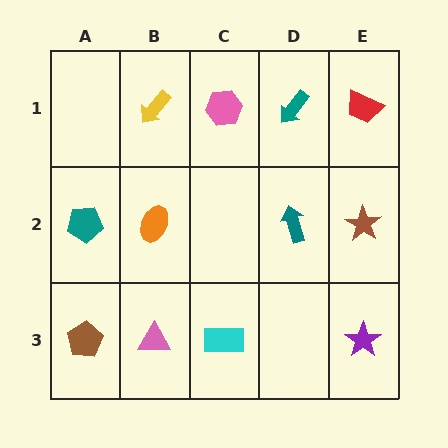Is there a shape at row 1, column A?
No, that cell is empty.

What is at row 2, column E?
A brown star.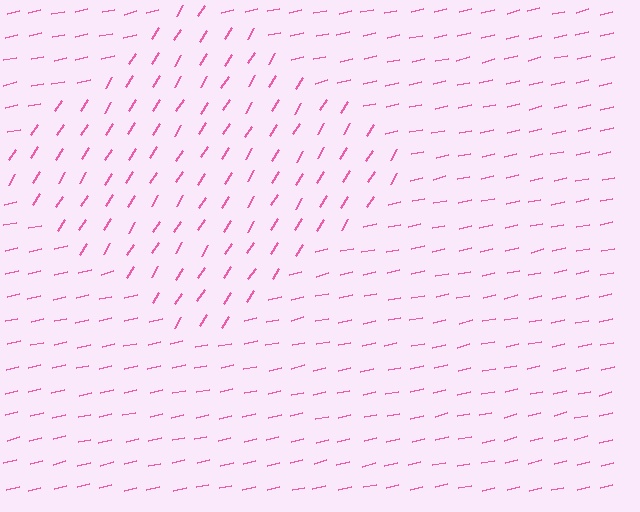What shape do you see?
I see a diamond.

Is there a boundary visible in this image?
Yes, there is a texture boundary formed by a change in line orientation.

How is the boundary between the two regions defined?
The boundary is defined purely by a change in line orientation (approximately 45 degrees difference). All lines are the same color and thickness.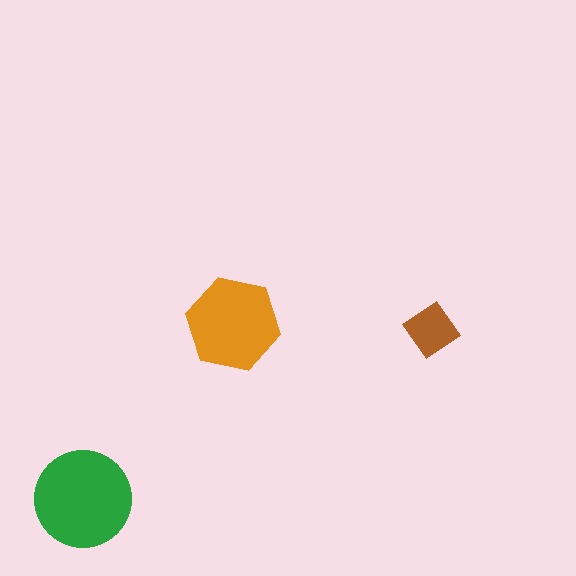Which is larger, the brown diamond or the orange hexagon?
The orange hexagon.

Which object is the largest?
The green circle.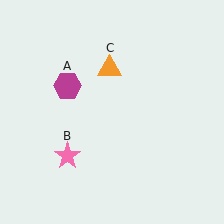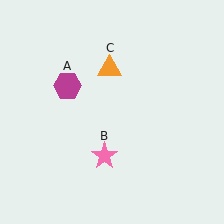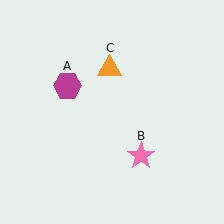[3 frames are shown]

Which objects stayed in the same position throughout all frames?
Magenta hexagon (object A) and orange triangle (object C) remained stationary.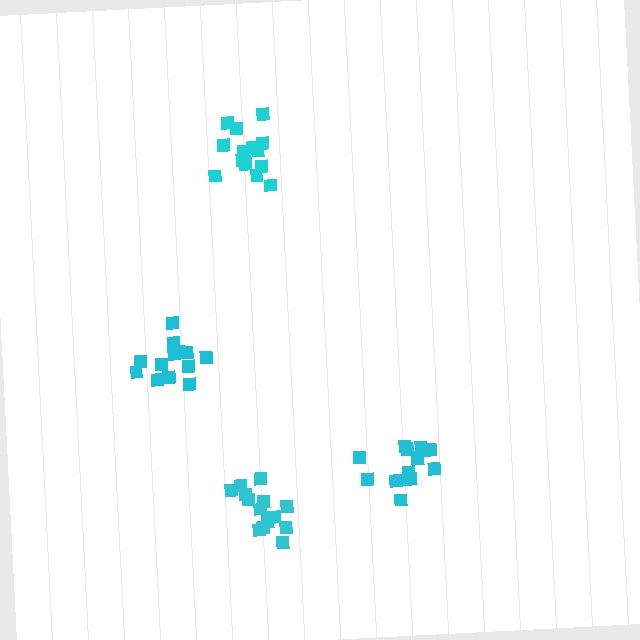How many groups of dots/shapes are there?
There are 4 groups.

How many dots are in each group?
Group 1: 15 dots, Group 2: 14 dots, Group 3: 13 dots, Group 4: 15 dots (57 total).